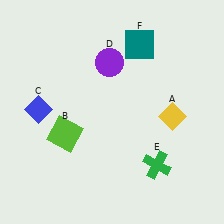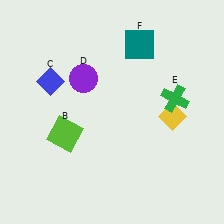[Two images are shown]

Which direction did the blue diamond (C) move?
The blue diamond (C) moved up.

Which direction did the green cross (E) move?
The green cross (E) moved up.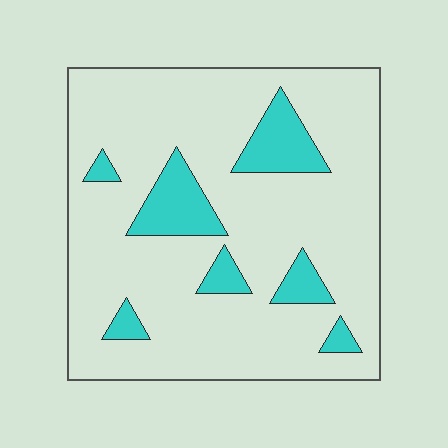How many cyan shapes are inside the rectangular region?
7.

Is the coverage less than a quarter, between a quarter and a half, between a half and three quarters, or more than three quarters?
Less than a quarter.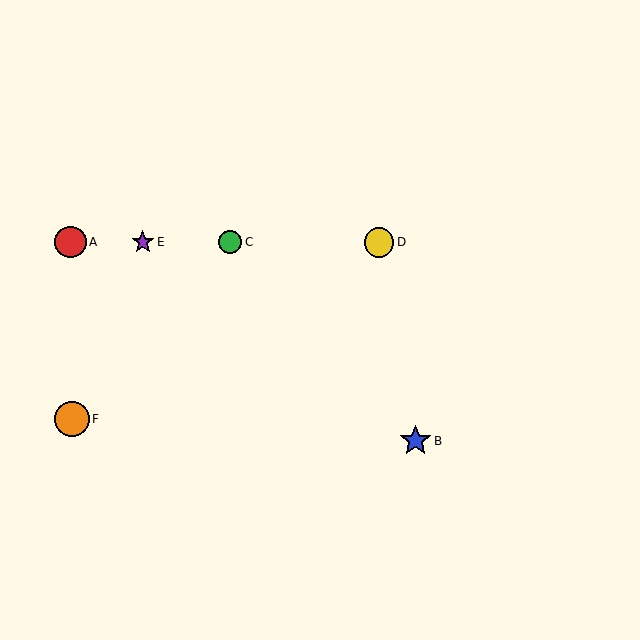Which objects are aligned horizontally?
Objects A, C, D, E are aligned horizontally.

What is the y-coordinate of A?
Object A is at y≈242.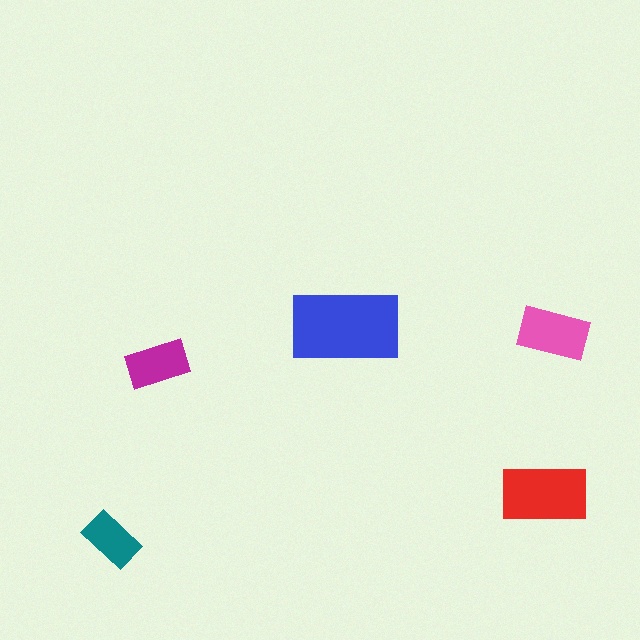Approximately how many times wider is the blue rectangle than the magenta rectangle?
About 2 times wider.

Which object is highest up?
The blue rectangle is topmost.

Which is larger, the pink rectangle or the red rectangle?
The red one.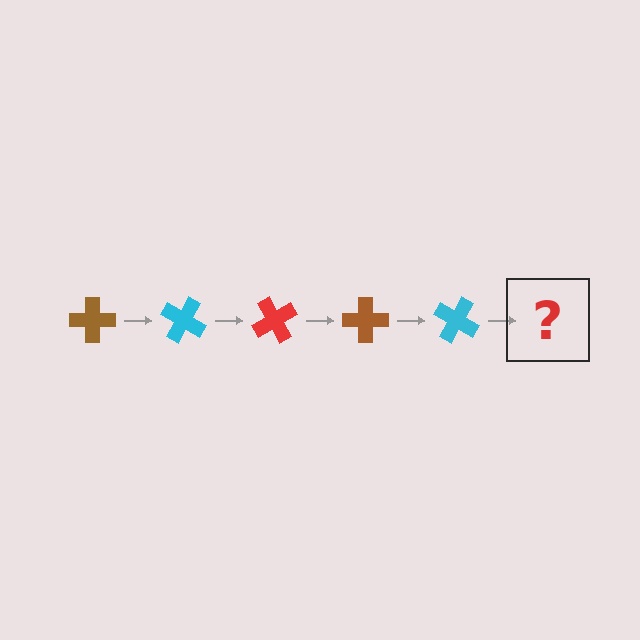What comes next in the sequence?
The next element should be a red cross, rotated 150 degrees from the start.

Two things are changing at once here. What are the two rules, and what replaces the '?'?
The two rules are that it rotates 30 degrees each step and the color cycles through brown, cyan, and red. The '?' should be a red cross, rotated 150 degrees from the start.